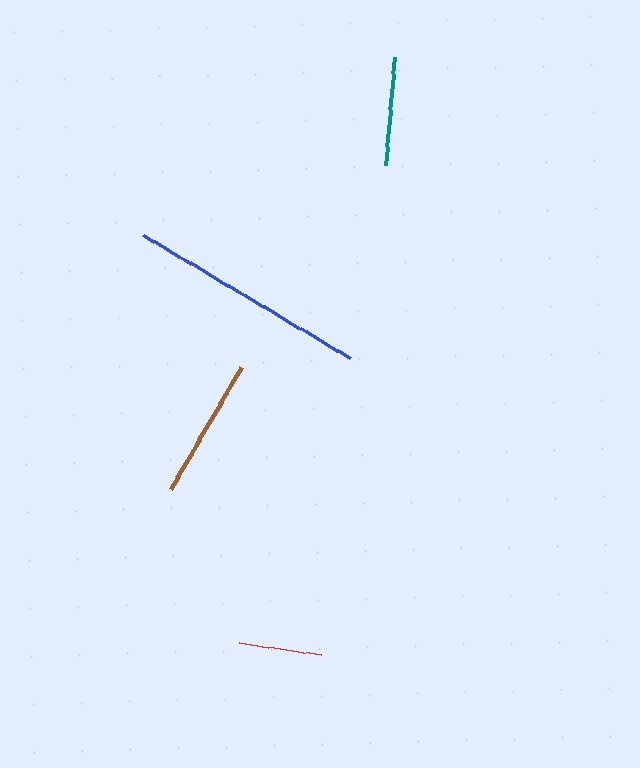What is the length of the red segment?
The red segment is approximately 83 pixels long.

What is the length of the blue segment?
The blue segment is approximately 241 pixels long.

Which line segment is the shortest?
The red line is the shortest at approximately 83 pixels.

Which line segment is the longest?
The blue line is the longest at approximately 241 pixels.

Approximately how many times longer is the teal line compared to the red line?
The teal line is approximately 1.3 times the length of the red line.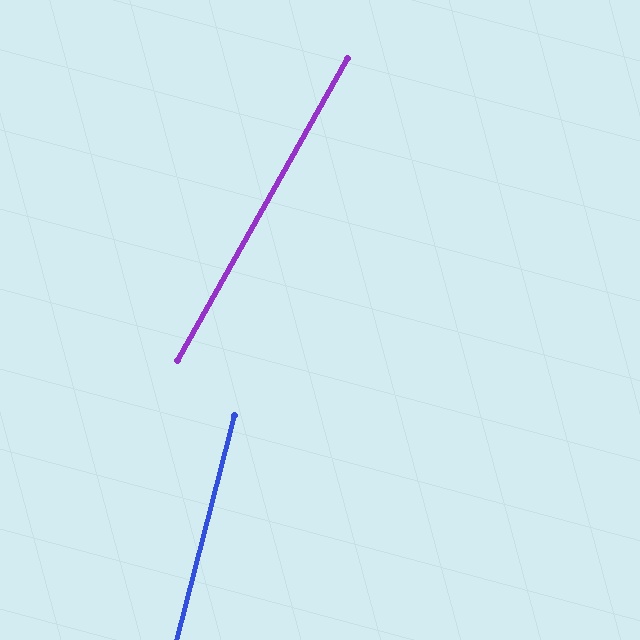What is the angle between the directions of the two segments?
Approximately 15 degrees.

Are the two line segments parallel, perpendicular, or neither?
Neither parallel nor perpendicular — they differ by about 15°.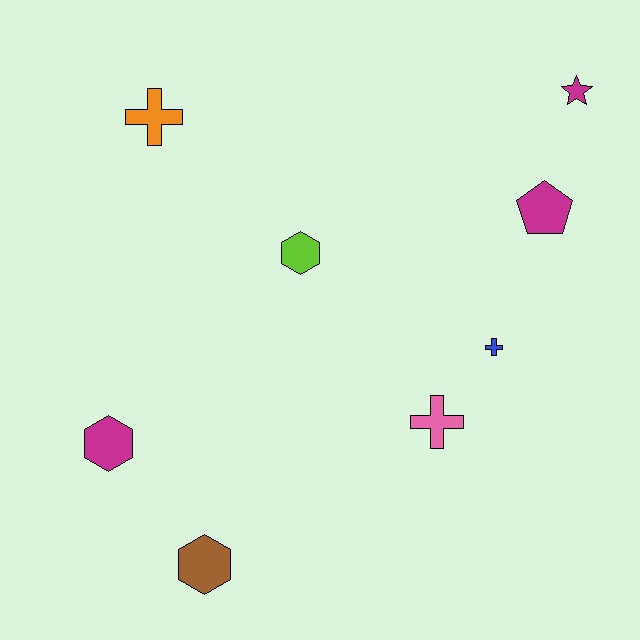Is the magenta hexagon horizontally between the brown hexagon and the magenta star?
No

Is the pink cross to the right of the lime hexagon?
Yes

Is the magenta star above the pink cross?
Yes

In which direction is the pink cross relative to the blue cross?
The pink cross is below the blue cross.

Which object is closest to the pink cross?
The blue cross is closest to the pink cross.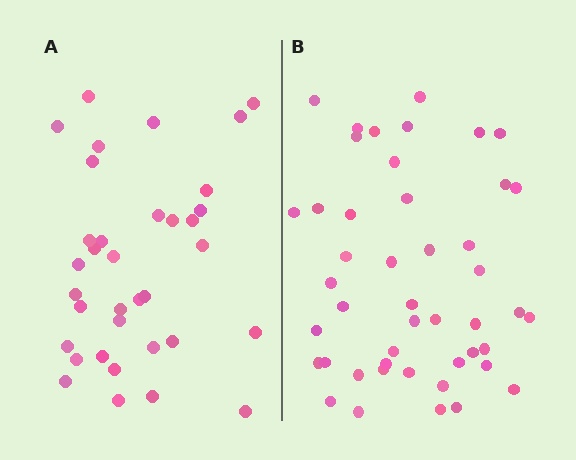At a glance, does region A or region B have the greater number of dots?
Region B (the right region) has more dots.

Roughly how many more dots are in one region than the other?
Region B has roughly 12 or so more dots than region A.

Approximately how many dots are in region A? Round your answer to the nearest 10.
About 40 dots. (The exact count is 35, which rounds to 40.)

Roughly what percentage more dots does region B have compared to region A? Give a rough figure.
About 30% more.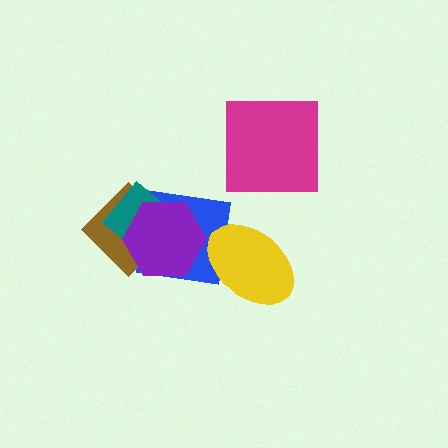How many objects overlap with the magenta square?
0 objects overlap with the magenta square.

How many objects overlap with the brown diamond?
3 objects overlap with the brown diamond.